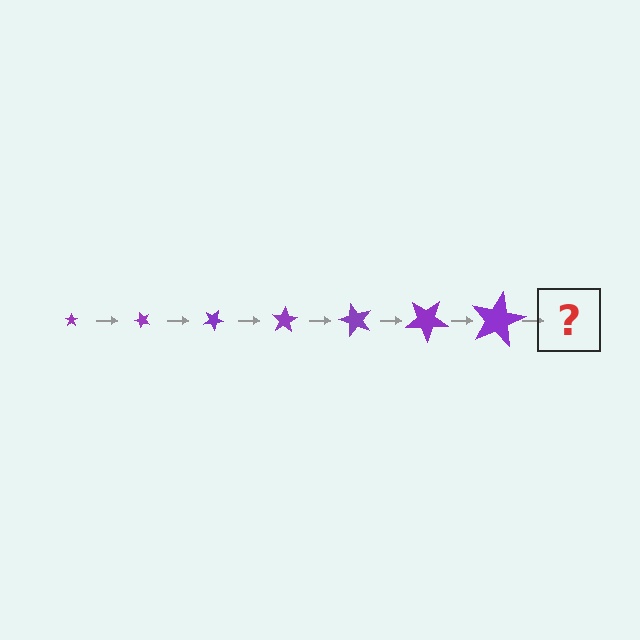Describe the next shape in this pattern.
It should be a star, larger than the previous one and rotated 350 degrees from the start.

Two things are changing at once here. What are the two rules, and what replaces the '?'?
The two rules are that the star grows larger each step and it rotates 50 degrees each step. The '?' should be a star, larger than the previous one and rotated 350 degrees from the start.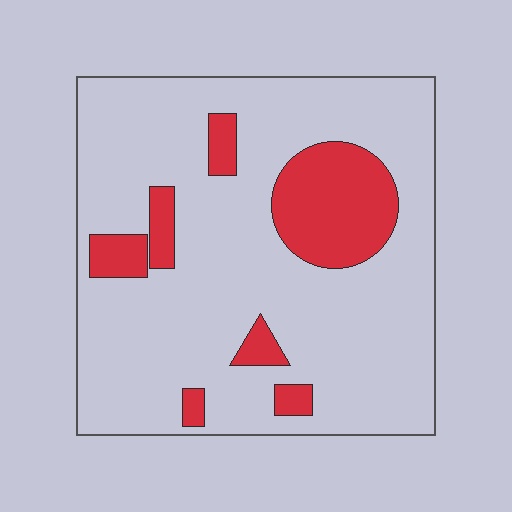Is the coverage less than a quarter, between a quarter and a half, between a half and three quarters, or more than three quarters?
Less than a quarter.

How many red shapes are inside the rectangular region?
7.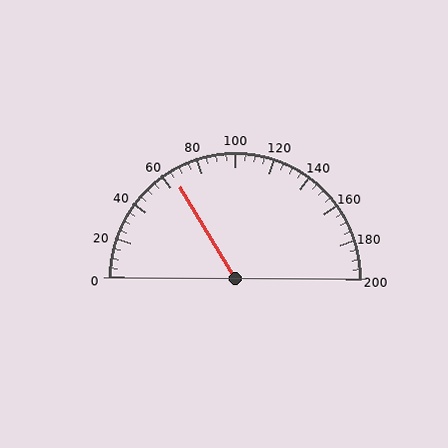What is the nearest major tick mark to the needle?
The nearest major tick mark is 60.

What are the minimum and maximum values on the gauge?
The gauge ranges from 0 to 200.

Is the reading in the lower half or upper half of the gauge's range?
The reading is in the lower half of the range (0 to 200).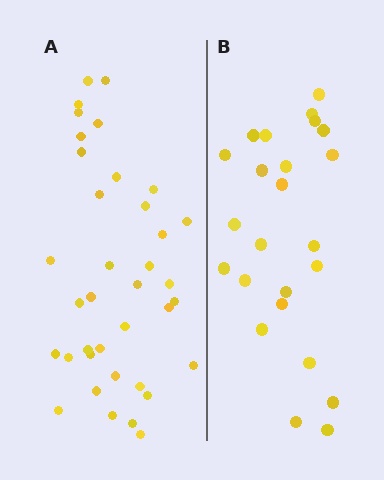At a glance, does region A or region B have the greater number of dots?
Region A (the left region) has more dots.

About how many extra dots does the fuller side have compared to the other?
Region A has approximately 15 more dots than region B.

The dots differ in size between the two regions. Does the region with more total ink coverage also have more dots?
No. Region B has more total ink coverage because its dots are larger, but region A actually contains more individual dots. Total area can be misleading — the number of items is what matters here.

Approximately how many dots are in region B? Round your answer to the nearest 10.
About 20 dots. (The exact count is 24, which rounds to 20.)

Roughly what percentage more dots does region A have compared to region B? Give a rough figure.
About 55% more.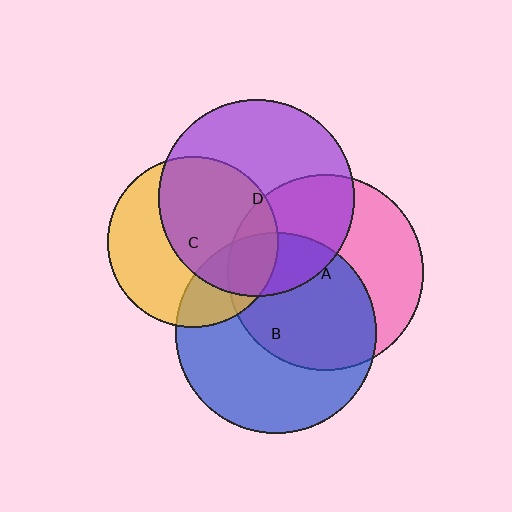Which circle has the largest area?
Circle B (blue).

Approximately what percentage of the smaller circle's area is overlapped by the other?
Approximately 55%.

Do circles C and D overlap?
Yes.